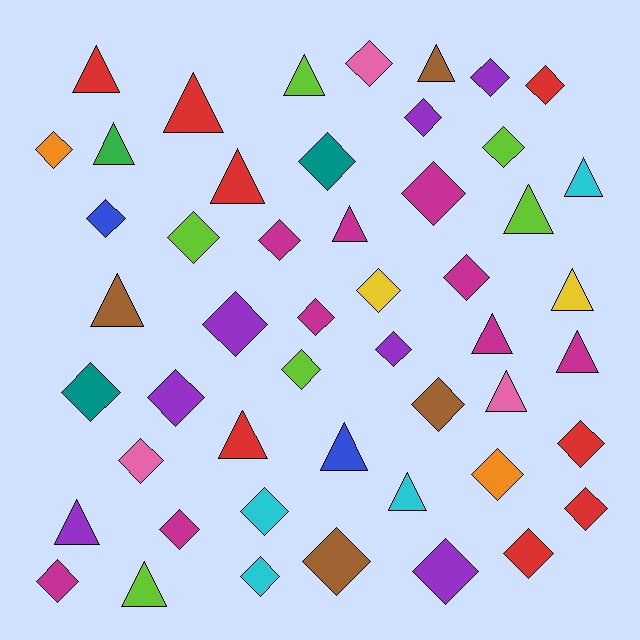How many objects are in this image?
There are 50 objects.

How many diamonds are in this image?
There are 31 diamonds.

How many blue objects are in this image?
There are 2 blue objects.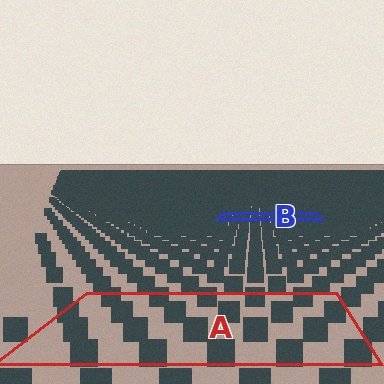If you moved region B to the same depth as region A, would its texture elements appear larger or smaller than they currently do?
They would appear larger. At a closer depth, the same texture elements are projected at a bigger on-screen size.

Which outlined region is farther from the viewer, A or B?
Region B is farther from the viewer — the texture elements inside it appear smaller and more densely packed.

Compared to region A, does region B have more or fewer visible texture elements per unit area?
Region B has more texture elements per unit area — they are packed more densely because it is farther away.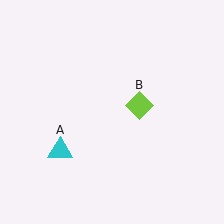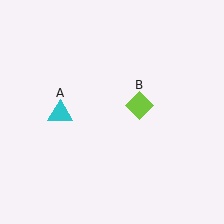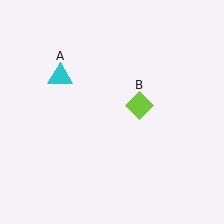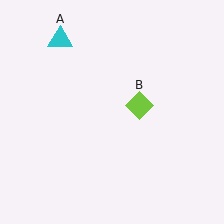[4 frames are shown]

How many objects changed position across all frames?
1 object changed position: cyan triangle (object A).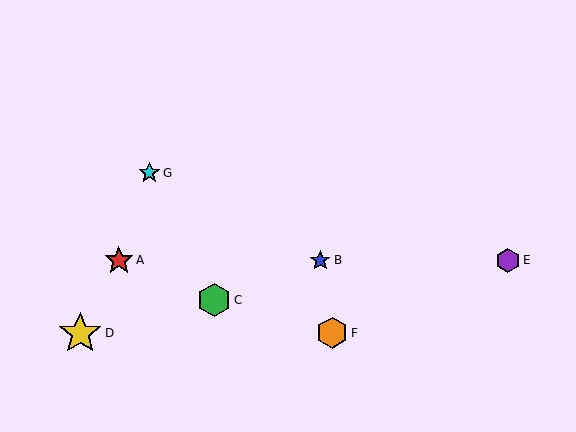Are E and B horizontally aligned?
Yes, both are at y≈260.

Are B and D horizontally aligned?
No, B is at y≈260 and D is at y≈334.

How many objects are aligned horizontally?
3 objects (A, B, E) are aligned horizontally.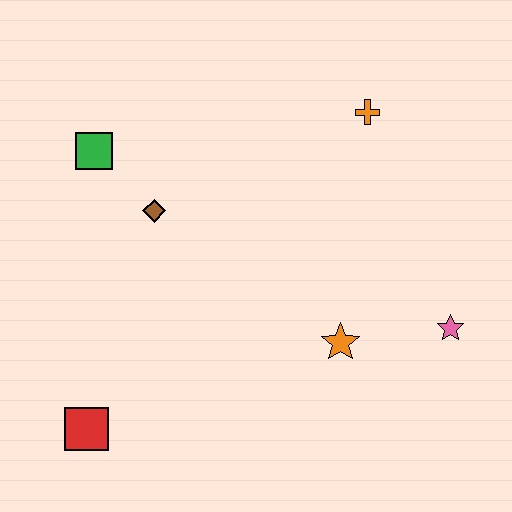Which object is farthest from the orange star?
The green square is farthest from the orange star.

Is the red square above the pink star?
No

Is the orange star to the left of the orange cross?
Yes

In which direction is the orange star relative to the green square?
The orange star is to the right of the green square.